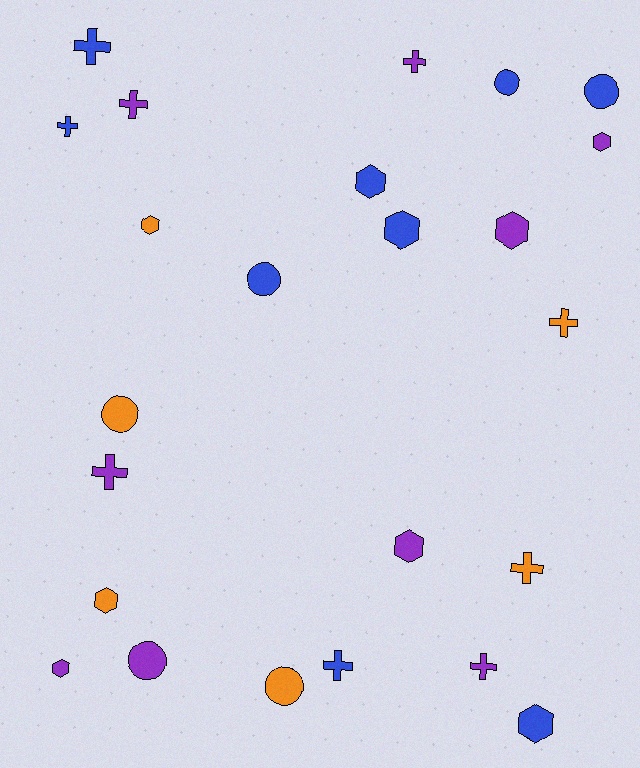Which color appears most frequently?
Purple, with 9 objects.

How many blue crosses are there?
There are 3 blue crosses.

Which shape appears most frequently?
Hexagon, with 9 objects.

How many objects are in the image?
There are 24 objects.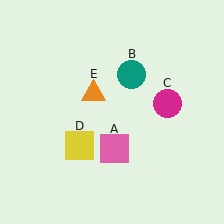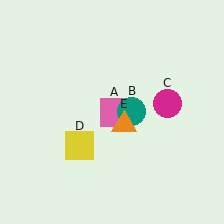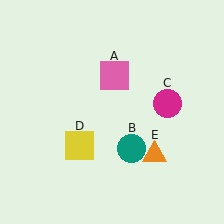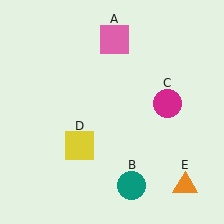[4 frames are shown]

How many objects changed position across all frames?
3 objects changed position: pink square (object A), teal circle (object B), orange triangle (object E).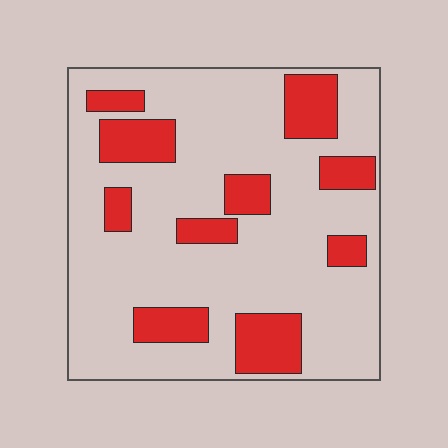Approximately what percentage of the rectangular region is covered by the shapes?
Approximately 25%.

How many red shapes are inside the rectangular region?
10.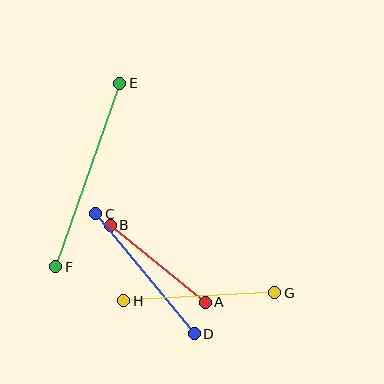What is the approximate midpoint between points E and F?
The midpoint is at approximately (88, 175) pixels.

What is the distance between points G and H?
The distance is approximately 151 pixels.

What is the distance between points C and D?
The distance is approximately 155 pixels.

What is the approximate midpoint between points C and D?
The midpoint is at approximately (145, 274) pixels.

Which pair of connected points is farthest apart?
Points E and F are farthest apart.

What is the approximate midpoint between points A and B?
The midpoint is at approximately (158, 264) pixels.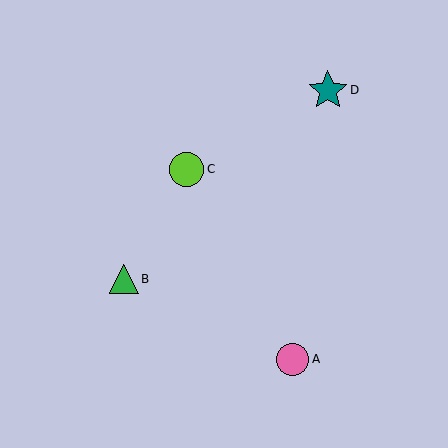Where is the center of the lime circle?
The center of the lime circle is at (187, 169).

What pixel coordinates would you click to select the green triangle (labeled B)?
Click at (124, 279) to select the green triangle B.